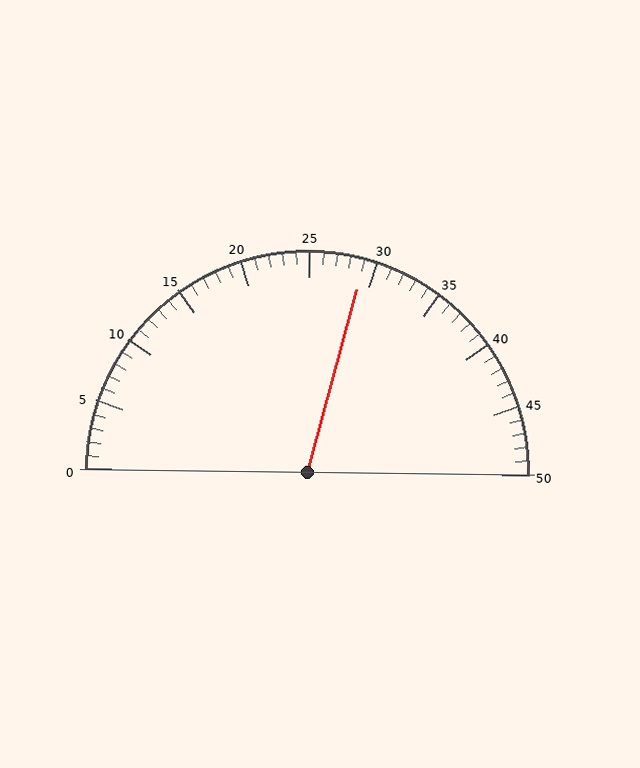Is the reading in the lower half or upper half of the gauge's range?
The reading is in the upper half of the range (0 to 50).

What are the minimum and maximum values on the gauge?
The gauge ranges from 0 to 50.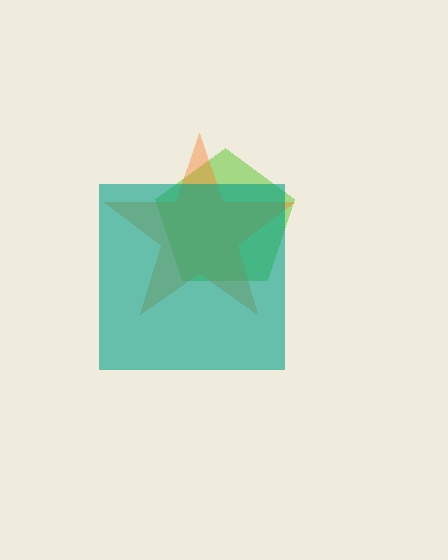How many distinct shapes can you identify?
There are 3 distinct shapes: a lime pentagon, an orange star, a teal square.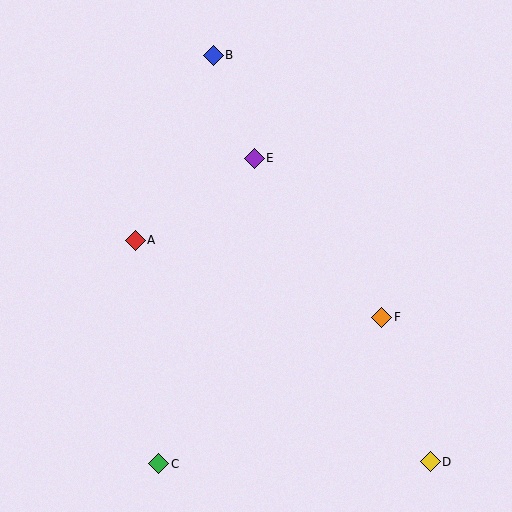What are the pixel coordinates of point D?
Point D is at (430, 462).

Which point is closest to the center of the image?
Point E at (254, 158) is closest to the center.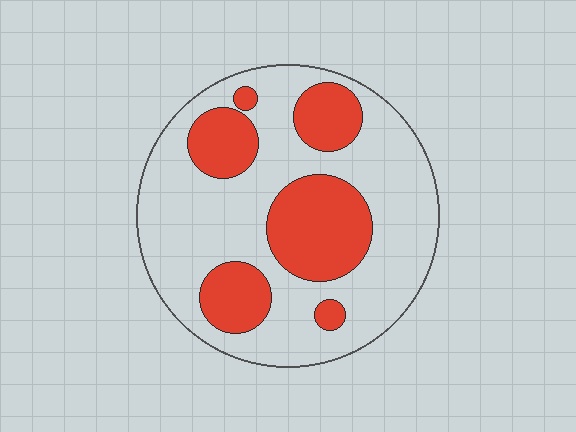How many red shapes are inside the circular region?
6.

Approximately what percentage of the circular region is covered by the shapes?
Approximately 30%.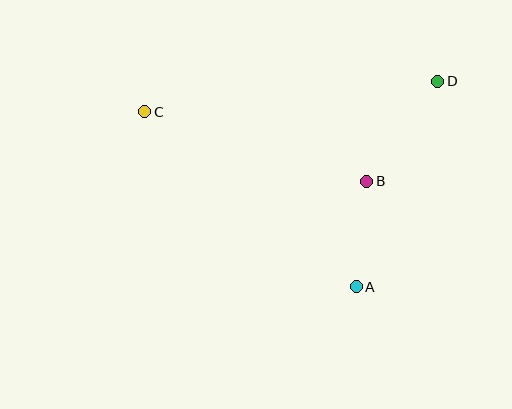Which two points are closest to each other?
Points A and B are closest to each other.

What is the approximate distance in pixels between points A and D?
The distance between A and D is approximately 221 pixels.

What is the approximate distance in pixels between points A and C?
The distance between A and C is approximately 274 pixels.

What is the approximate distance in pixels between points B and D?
The distance between B and D is approximately 123 pixels.